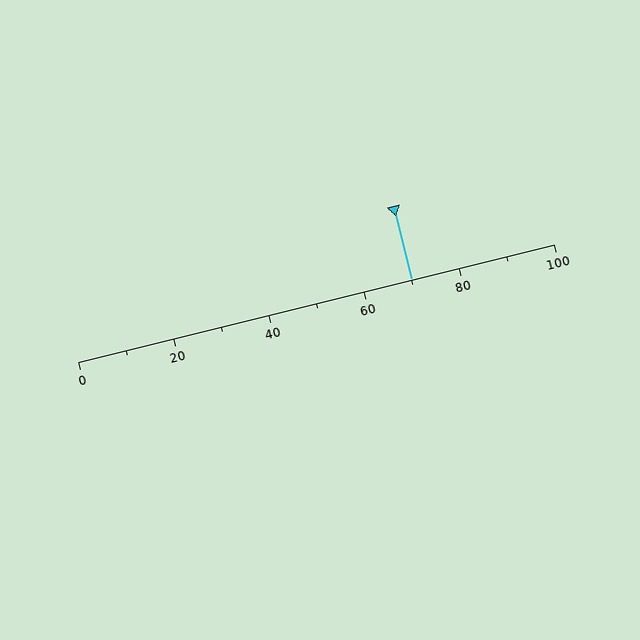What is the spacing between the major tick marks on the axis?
The major ticks are spaced 20 apart.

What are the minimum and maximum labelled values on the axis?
The axis runs from 0 to 100.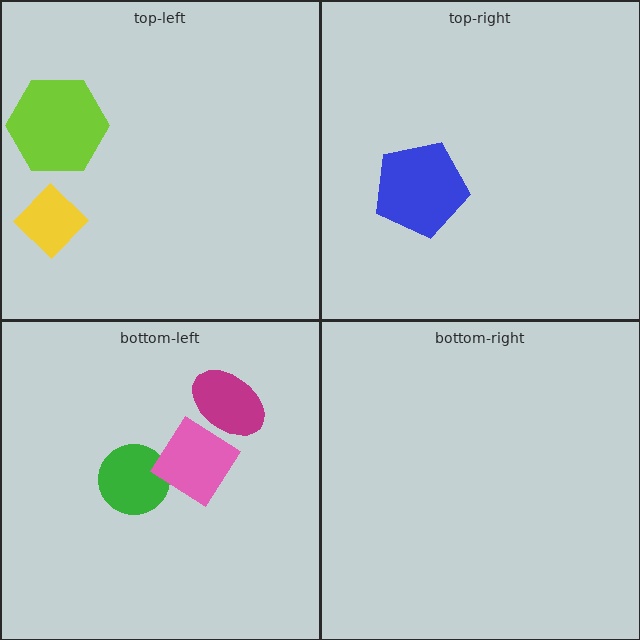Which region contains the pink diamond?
The bottom-left region.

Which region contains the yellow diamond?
The top-left region.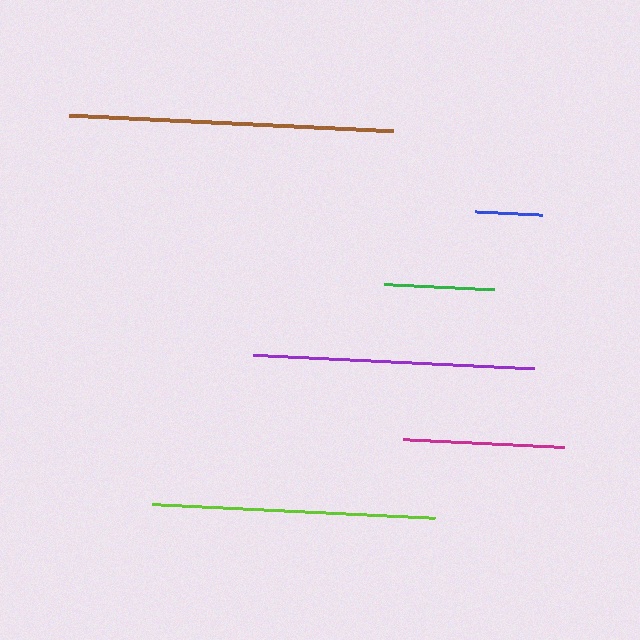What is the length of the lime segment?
The lime segment is approximately 283 pixels long.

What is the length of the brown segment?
The brown segment is approximately 326 pixels long.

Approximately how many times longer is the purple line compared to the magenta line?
The purple line is approximately 1.7 times the length of the magenta line.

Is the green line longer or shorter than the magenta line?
The magenta line is longer than the green line.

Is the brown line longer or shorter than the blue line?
The brown line is longer than the blue line.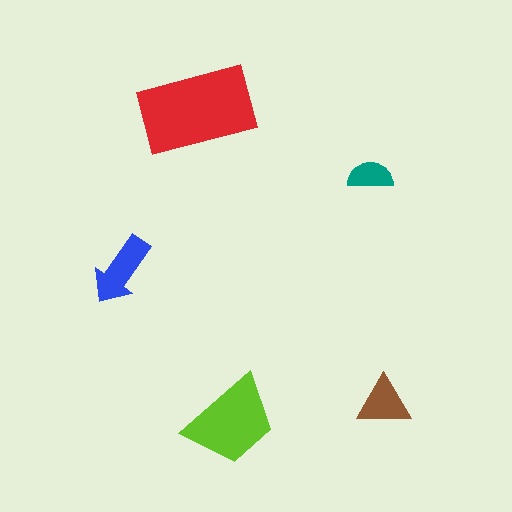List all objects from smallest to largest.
The teal semicircle, the brown triangle, the blue arrow, the lime trapezoid, the red rectangle.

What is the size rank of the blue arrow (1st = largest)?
3rd.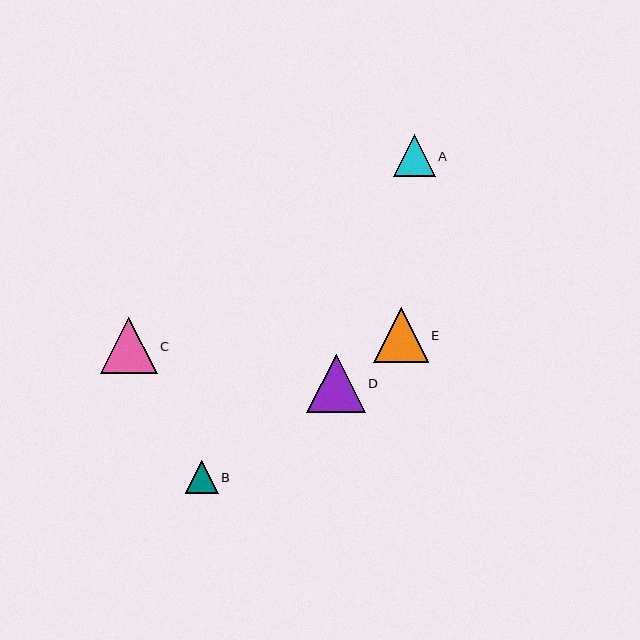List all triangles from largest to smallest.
From largest to smallest: D, C, E, A, B.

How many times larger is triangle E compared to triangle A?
Triangle E is approximately 1.3 times the size of triangle A.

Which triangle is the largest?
Triangle D is the largest with a size of approximately 59 pixels.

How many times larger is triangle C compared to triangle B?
Triangle C is approximately 1.7 times the size of triangle B.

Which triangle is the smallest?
Triangle B is the smallest with a size of approximately 33 pixels.